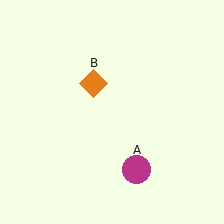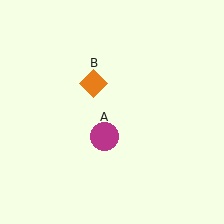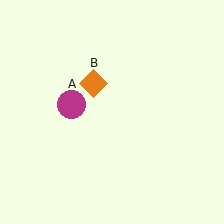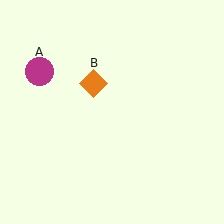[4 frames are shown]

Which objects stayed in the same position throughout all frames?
Orange diamond (object B) remained stationary.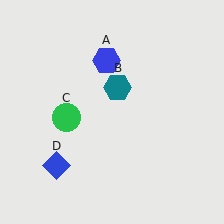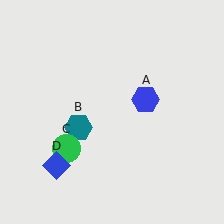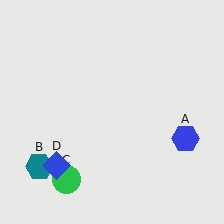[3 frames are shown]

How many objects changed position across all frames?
3 objects changed position: blue hexagon (object A), teal hexagon (object B), green circle (object C).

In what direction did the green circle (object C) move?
The green circle (object C) moved down.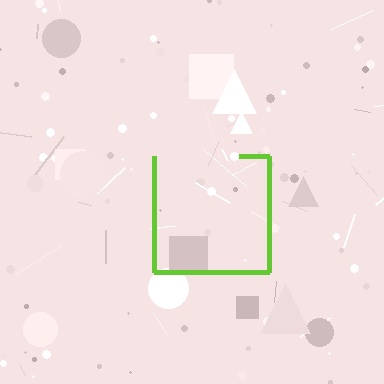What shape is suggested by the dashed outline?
The dashed outline suggests a square.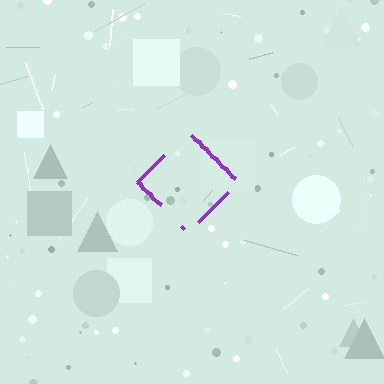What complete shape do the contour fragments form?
The contour fragments form a diamond.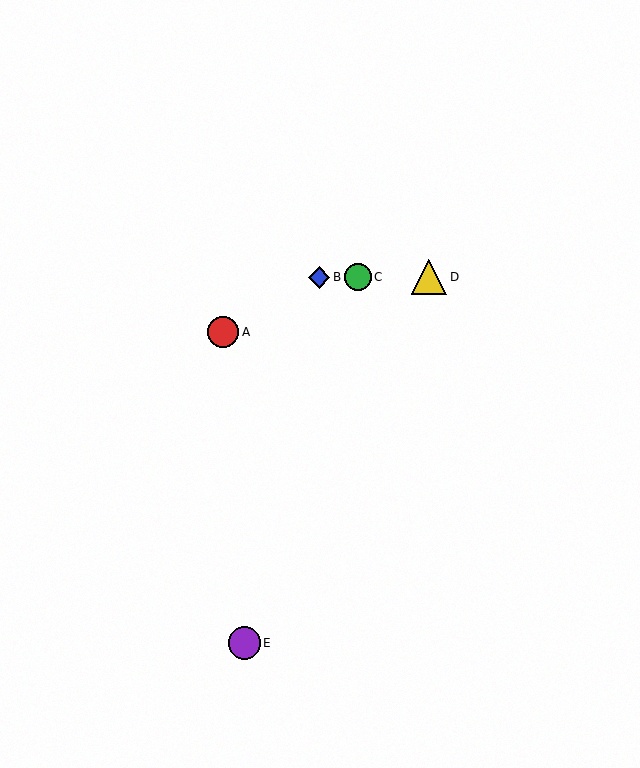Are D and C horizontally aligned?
Yes, both are at y≈277.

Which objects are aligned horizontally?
Objects B, C, D are aligned horizontally.